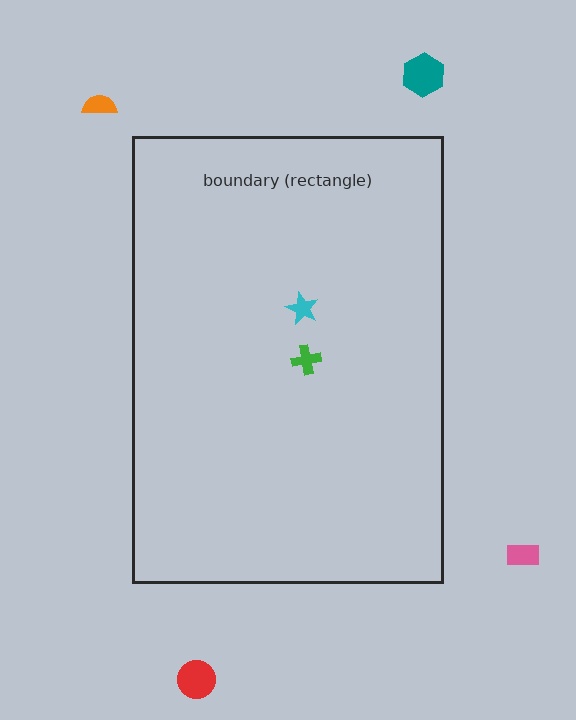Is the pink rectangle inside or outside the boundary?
Outside.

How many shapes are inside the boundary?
2 inside, 4 outside.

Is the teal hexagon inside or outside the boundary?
Outside.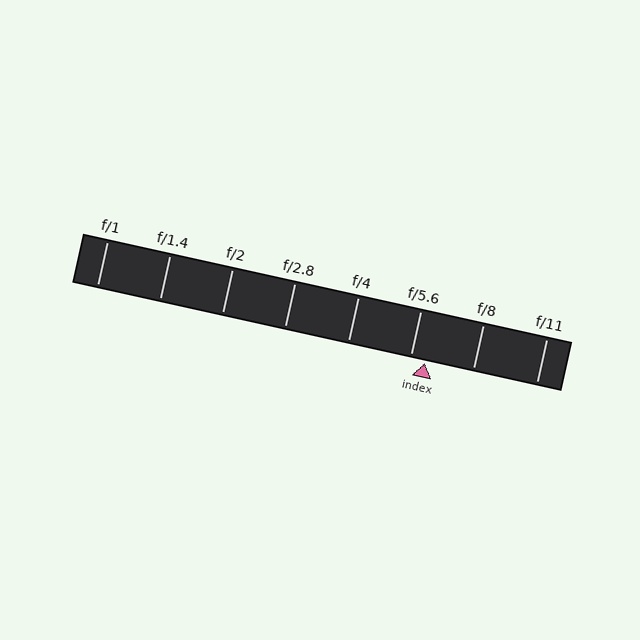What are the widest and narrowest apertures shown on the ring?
The widest aperture shown is f/1 and the narrowest is f/11.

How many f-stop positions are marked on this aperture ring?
There are 8 f-stop positions marked.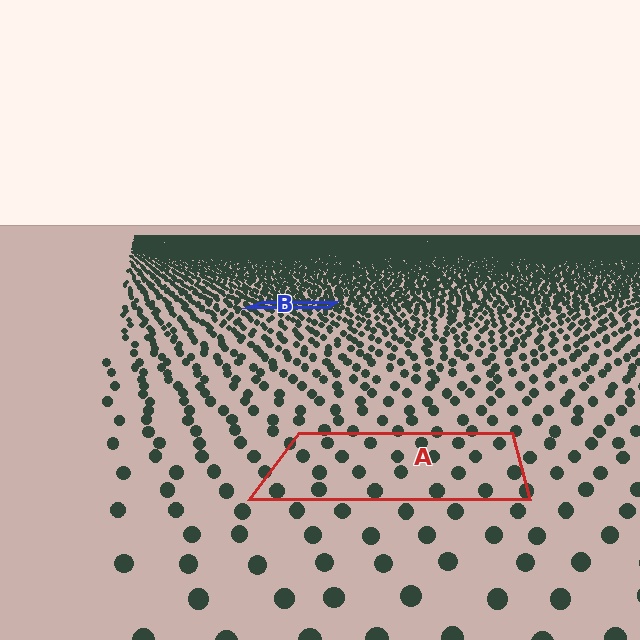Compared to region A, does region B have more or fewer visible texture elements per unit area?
Region B has more texture elements per unit area — they are packed more densely because it is farther away.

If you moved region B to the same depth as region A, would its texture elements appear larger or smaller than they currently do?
They would appear larger. At a closer depth, the same texture elements are projected at a bigger on-screen size.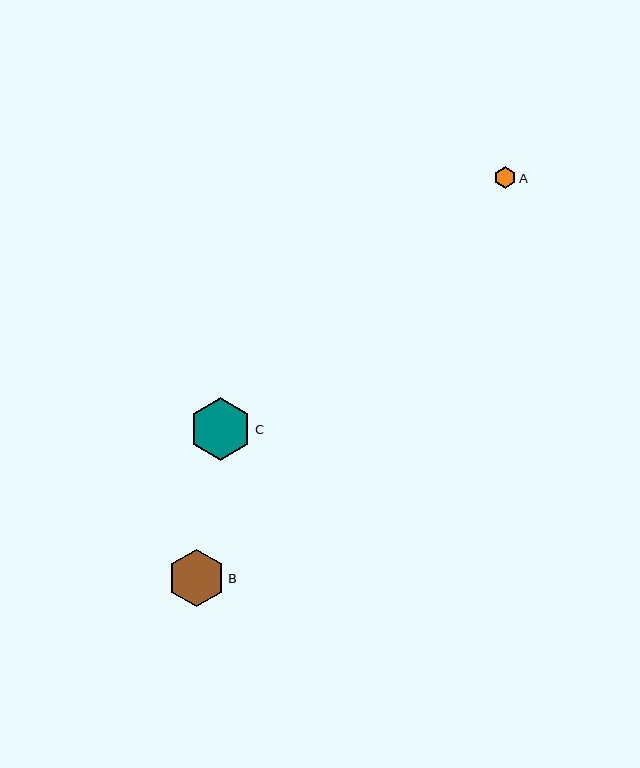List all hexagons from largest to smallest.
From largest to smallest: C, B, A.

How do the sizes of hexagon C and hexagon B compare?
Hexagon C and hexagon B are approximately the same size.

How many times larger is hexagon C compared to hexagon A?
Hexagon C is approximately 2.9 times the size of hexagon A.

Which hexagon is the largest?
Hexagon C is the largest with a size of approximately 62 pixels.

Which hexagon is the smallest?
Hexagon A is the smallest with a size of approximately 21 pixels.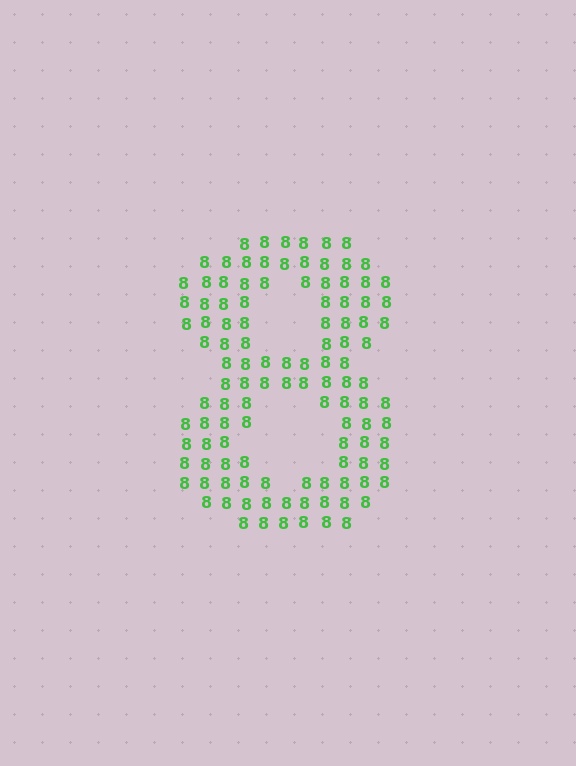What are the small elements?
The small elements are digit 8's.